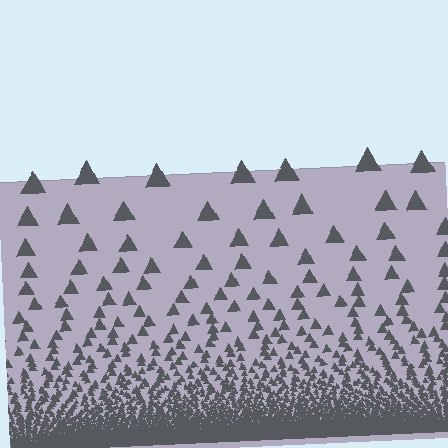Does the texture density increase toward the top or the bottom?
Density increases toward the bottom.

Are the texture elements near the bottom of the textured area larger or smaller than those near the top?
Smaller. The gradient is inverted — elements near the bottom are smaller and denser.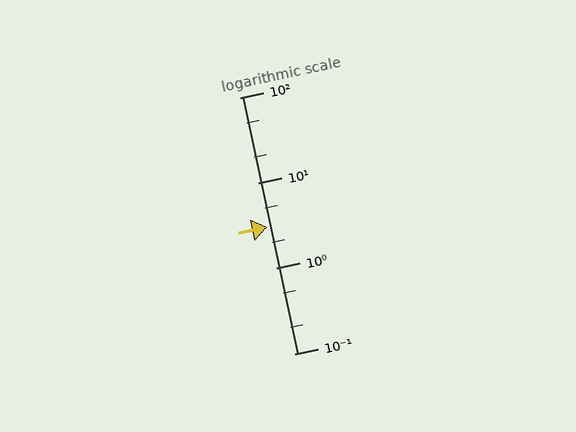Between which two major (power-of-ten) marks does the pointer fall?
The pointer is between 1 and 10.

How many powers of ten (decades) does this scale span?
The scale spans 3 decades, from 0.1 to 100.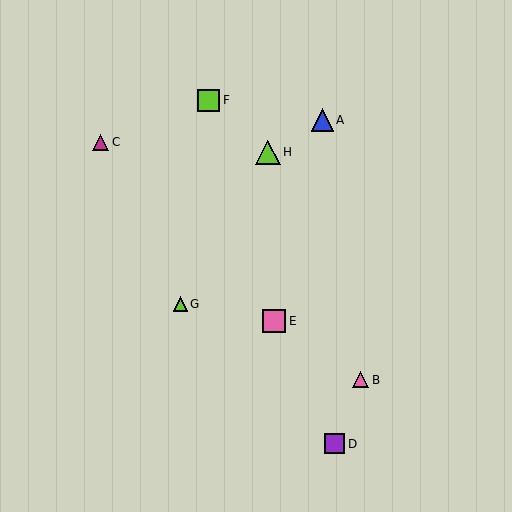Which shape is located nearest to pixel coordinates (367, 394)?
The pink triangle (labeled B) at (361, 380) is nearest to that location.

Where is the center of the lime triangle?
The center of the lime triangle is at (268, 152).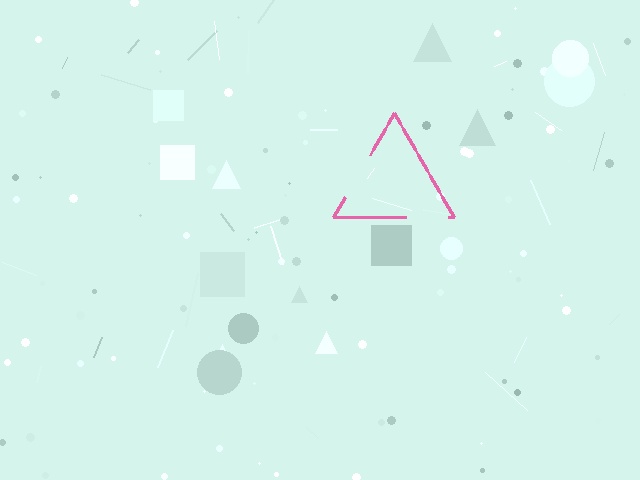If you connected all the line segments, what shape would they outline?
They would outline a triangle.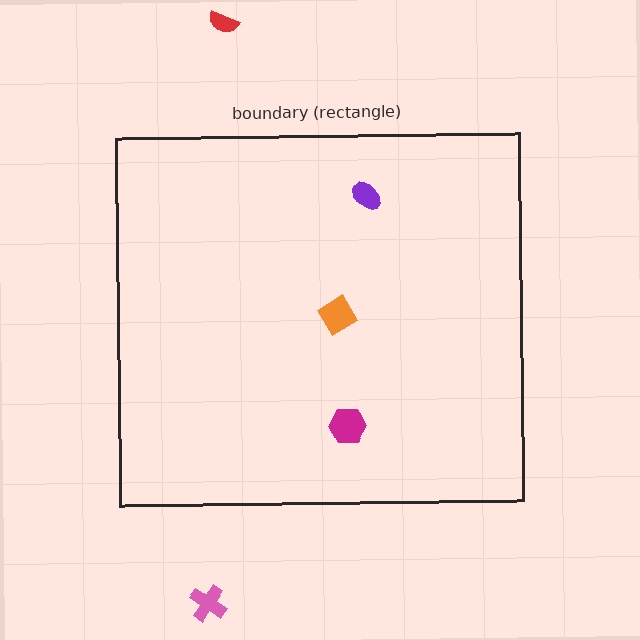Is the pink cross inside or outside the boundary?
Outside.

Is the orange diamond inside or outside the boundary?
Inside.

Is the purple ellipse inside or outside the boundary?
Inside.